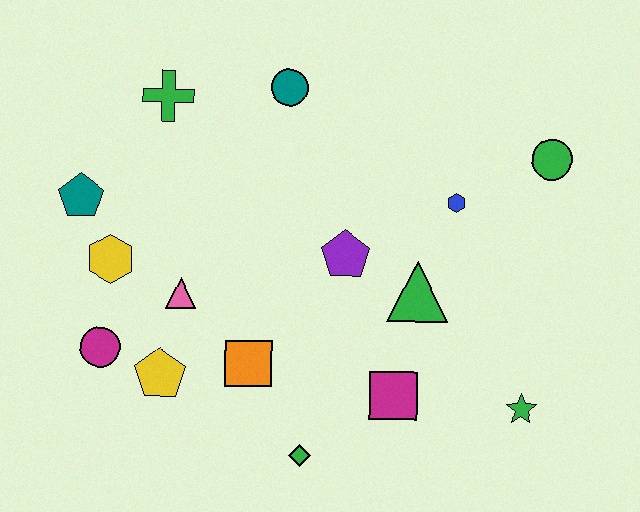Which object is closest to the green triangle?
The purple pentagon is closest to the green triangle.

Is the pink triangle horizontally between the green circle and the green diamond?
No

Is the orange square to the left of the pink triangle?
No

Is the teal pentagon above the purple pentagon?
Yes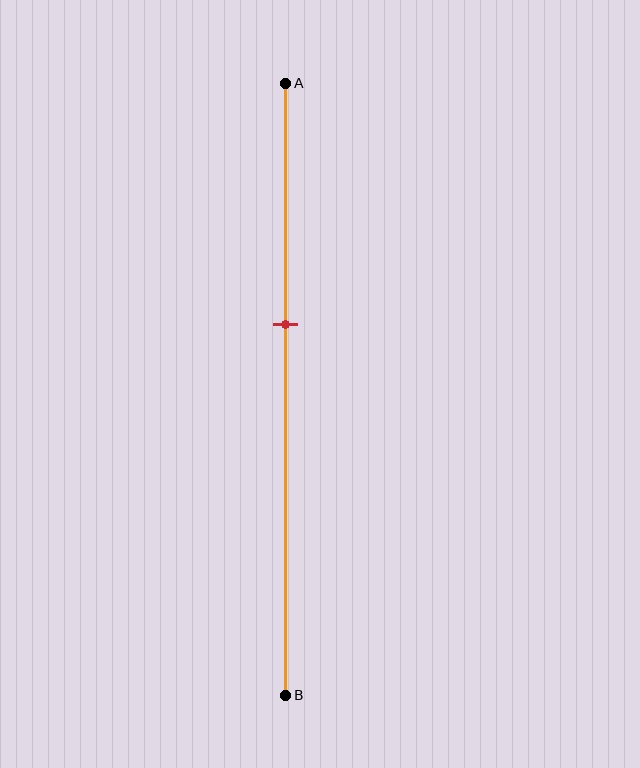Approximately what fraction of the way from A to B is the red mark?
The red mark is approximately 40% of the way from A to B.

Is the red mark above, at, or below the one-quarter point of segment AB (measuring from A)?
The red mark is below the one-quarter point of segment AB.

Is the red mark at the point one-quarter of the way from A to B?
No, the mark is at about 40% from A, not at the 25% one-quarter point.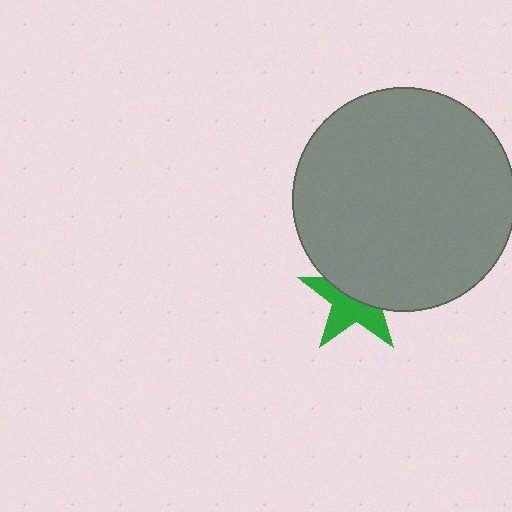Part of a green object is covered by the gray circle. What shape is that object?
It is a star.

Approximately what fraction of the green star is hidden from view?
Roughly 49% of the green star is hidden behind the gray circle.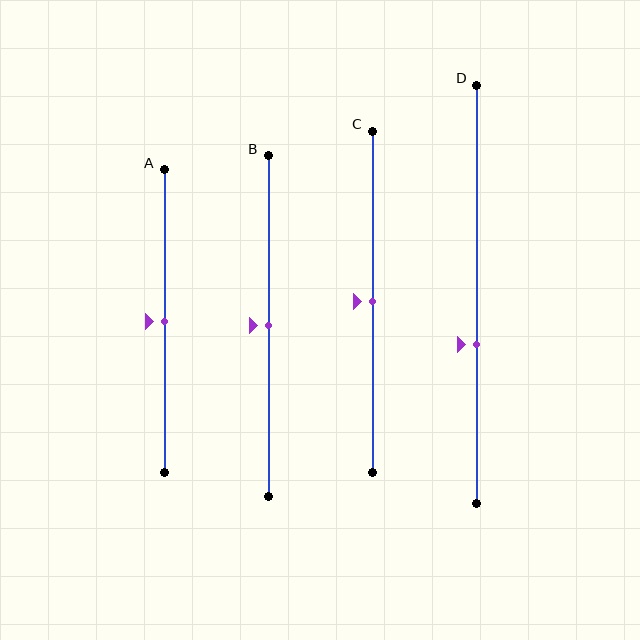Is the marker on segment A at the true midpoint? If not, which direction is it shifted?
Yes, the marker on segment A is at the true midpoint.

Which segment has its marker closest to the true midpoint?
Segment A has its marker closest to the true midpoint.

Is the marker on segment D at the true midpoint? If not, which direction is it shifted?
No, the marker on segment D is shifted downward by about 12% of the segment length.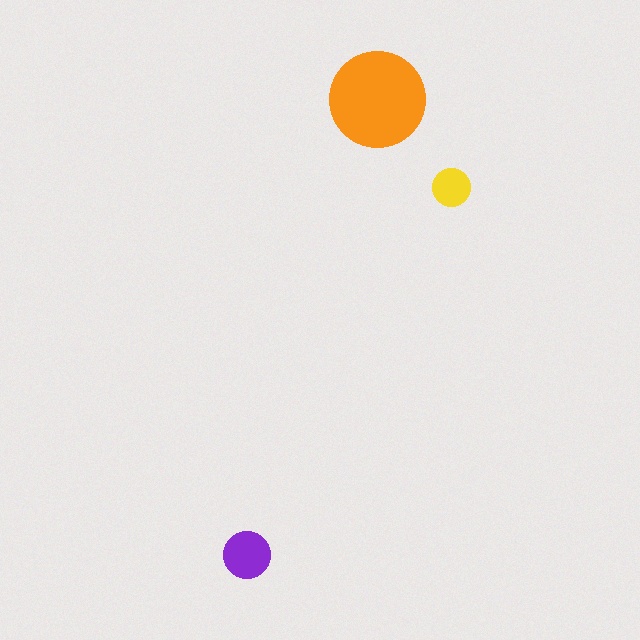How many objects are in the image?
There are 3 objects in the image.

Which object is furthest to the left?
The purple circle is leftmost.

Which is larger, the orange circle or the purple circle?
The orange one.